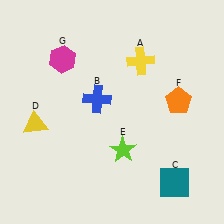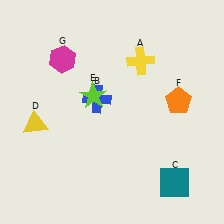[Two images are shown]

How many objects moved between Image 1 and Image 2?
1 object moved between the two images.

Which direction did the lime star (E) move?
The lime star (E) moved up.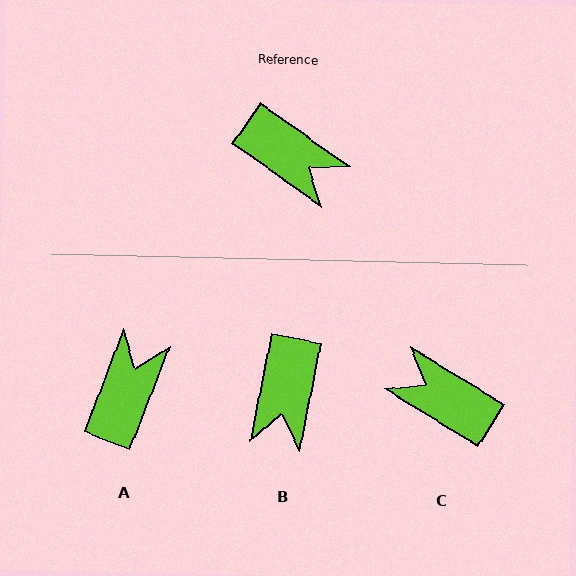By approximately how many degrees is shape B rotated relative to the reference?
Approximately 66 degrees clockwise.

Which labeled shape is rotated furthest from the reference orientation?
C, about 176 degrees away.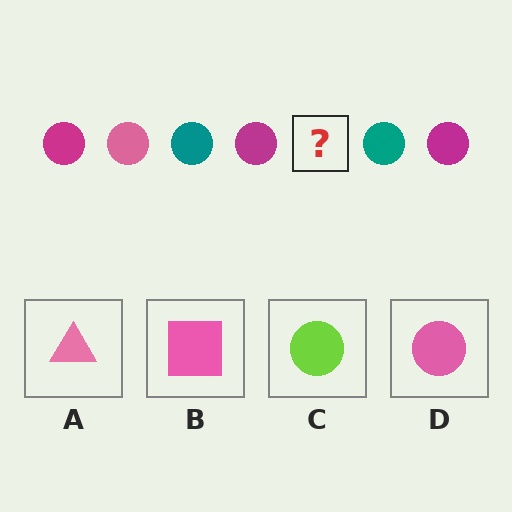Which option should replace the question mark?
Option D.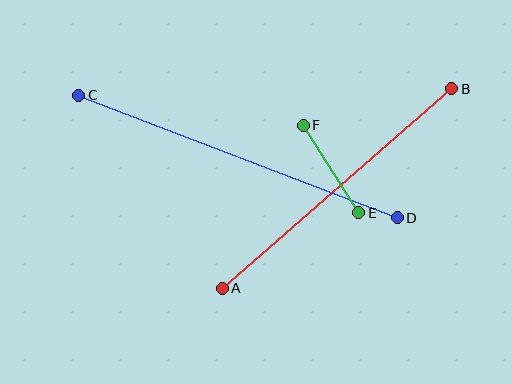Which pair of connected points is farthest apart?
Points C and D are farthest apart.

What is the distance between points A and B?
The distance is approximately 304 pixels.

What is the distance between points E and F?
The distance is approximately 104 pixels.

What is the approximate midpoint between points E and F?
The midpoint is at approximately (331, 169) pixels.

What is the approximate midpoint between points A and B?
The midpoint is at approximately (337, 189) pixels.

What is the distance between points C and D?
The distance is approximately 341 pixels.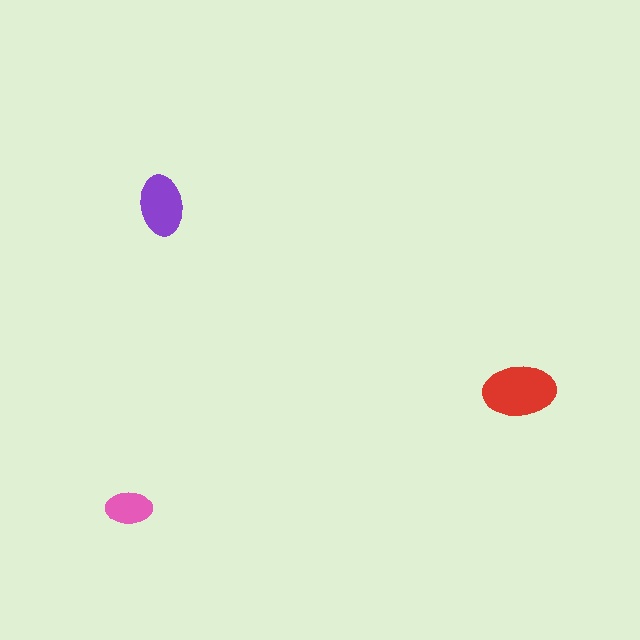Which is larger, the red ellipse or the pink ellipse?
The red one.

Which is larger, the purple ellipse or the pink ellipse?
The purple one.